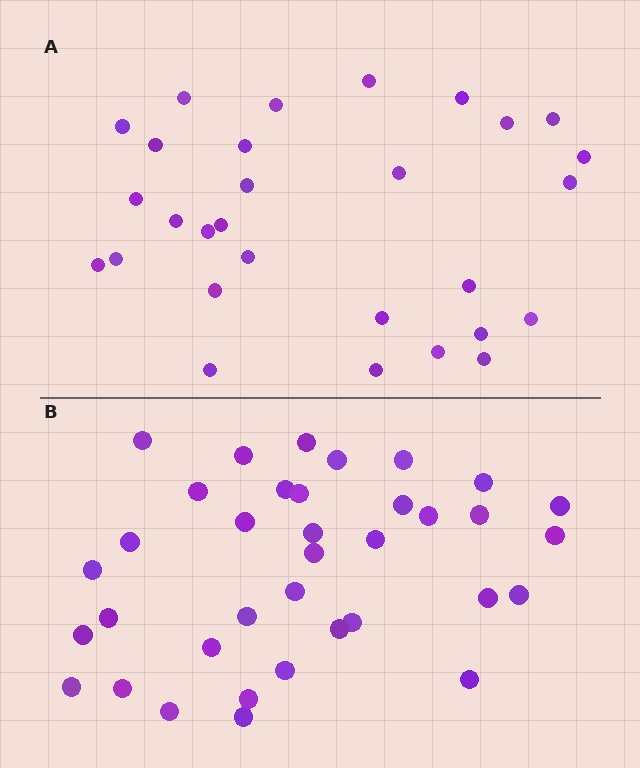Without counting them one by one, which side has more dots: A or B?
Region B (the bottom region) has more dots.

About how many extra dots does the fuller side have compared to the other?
Region B has roughly 8 or so more dots than region A.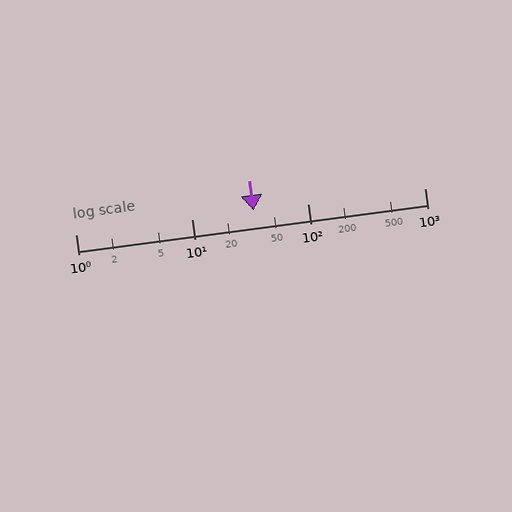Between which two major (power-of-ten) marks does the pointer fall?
The pointer is between 10 and 100.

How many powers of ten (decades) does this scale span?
The scale spans 3 decades, from 1 to 1000.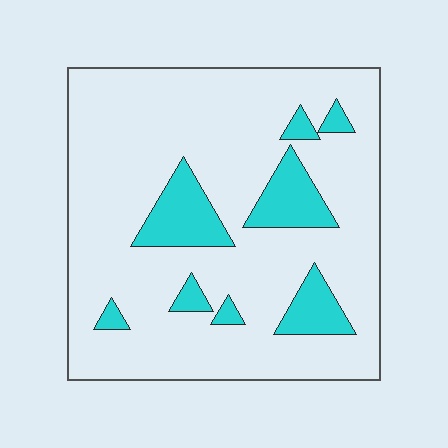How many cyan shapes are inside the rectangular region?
8.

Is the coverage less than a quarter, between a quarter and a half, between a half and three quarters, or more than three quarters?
Less than a quarter.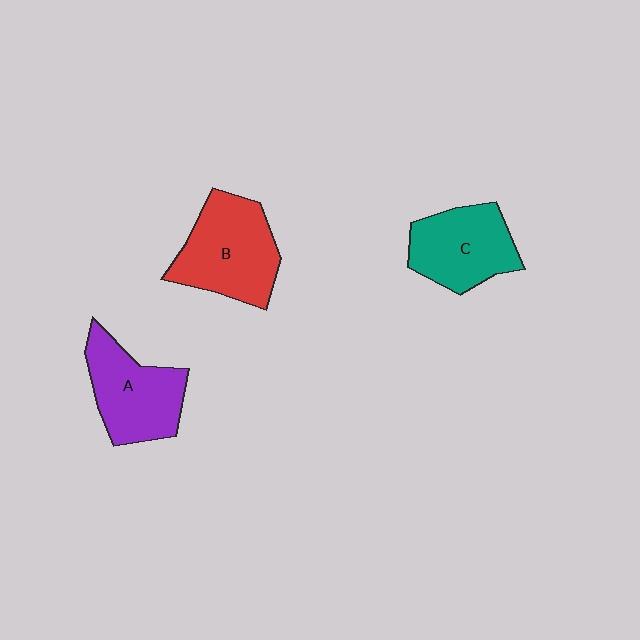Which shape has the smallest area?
Shape C (teal).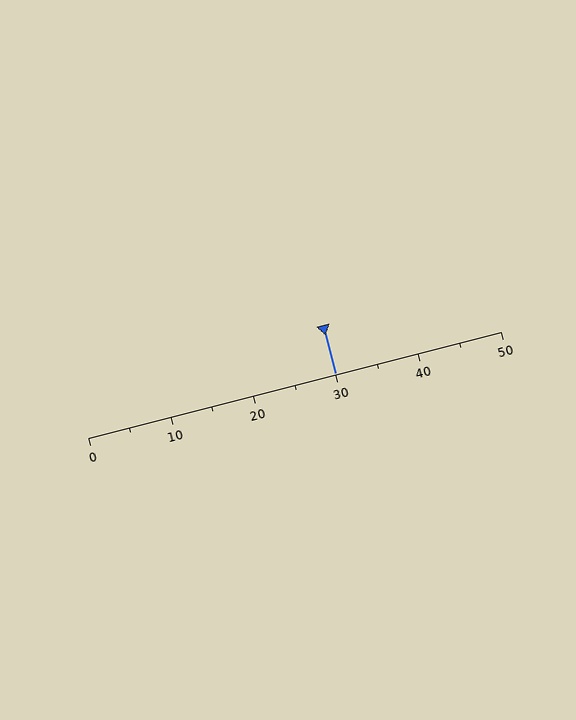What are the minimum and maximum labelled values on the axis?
The axis runs from 0 to 50.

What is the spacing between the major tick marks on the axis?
The major ticks are spaced 10 apart.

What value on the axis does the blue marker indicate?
The marker indicates approximately 30.